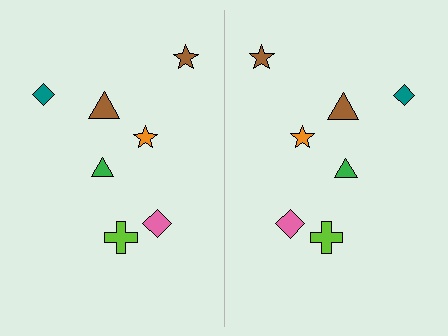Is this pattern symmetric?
Yes, this pattern has bilateral (reflection) symmetry.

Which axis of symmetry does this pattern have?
The pattern has a vertical axis of symmetry running through the center of the image.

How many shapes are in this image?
There are 14 shapes in this image.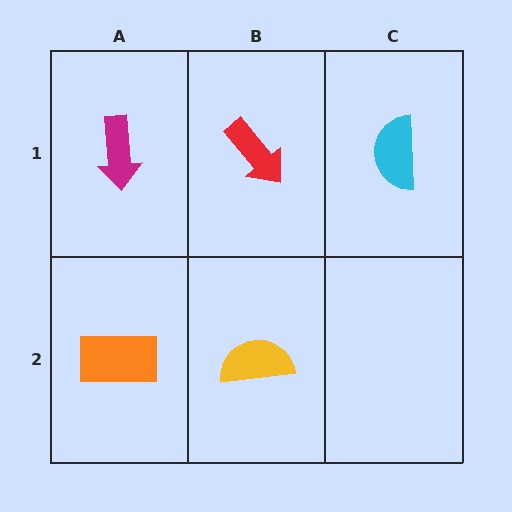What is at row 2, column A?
An orange rectangle.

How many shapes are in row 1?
3 shapes.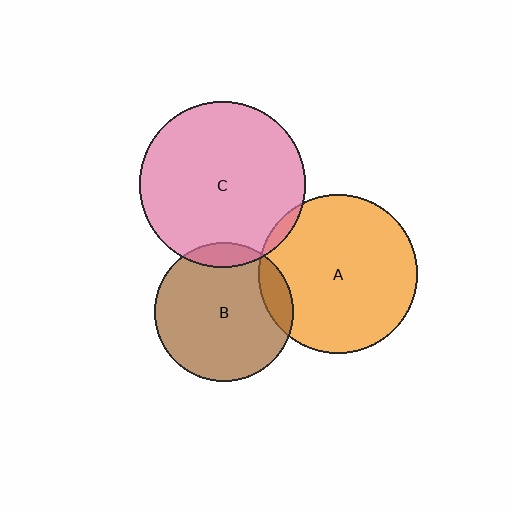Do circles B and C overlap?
Yes.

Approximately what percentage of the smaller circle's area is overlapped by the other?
Approximately 10%.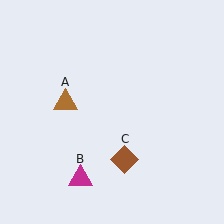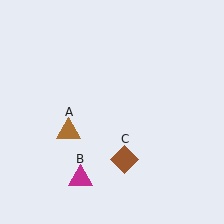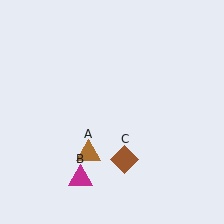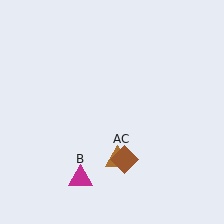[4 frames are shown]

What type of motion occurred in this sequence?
The brown triangle (object A) rotated counterclockwise around the center of the scene.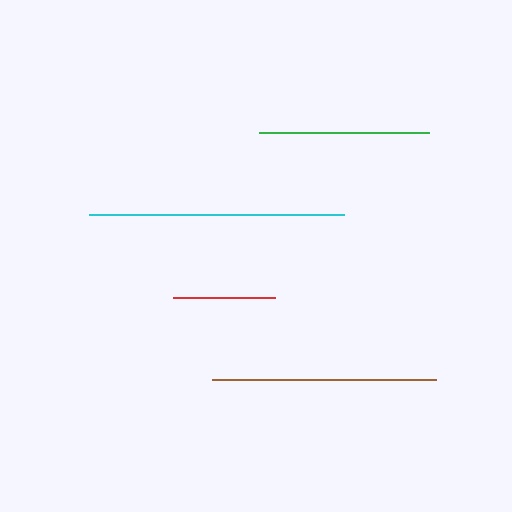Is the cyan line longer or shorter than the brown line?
The cyan line is longer than the brown line.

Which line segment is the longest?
The cyan line is the longest at approximately 255 pixels.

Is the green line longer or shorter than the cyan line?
The cyan line is longer than the green line.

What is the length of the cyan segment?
The cyan segment is approximately 255 pixels long.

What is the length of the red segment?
The red segment is approximately 101 pixels long.